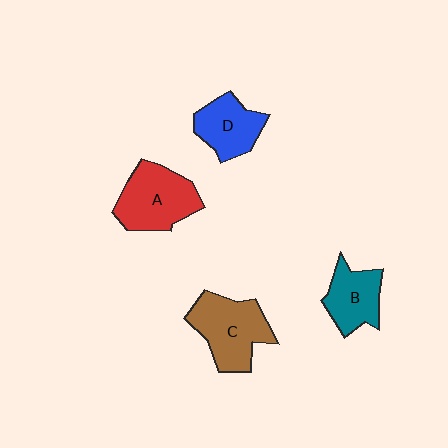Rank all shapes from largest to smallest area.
From largest to smallest: C (brown), A (red), D (blue), B (teal).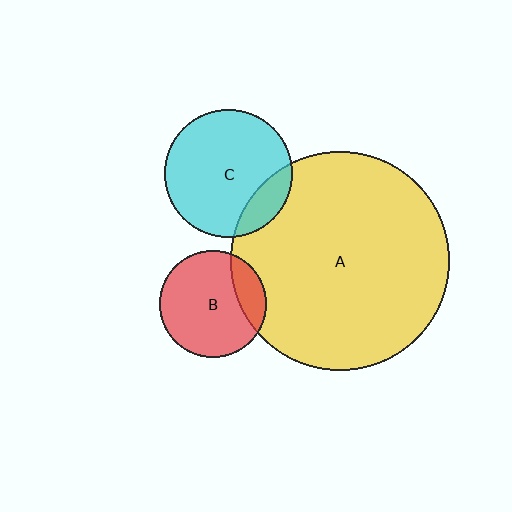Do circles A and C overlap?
Yes.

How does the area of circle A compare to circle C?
Approximately 2.9 times.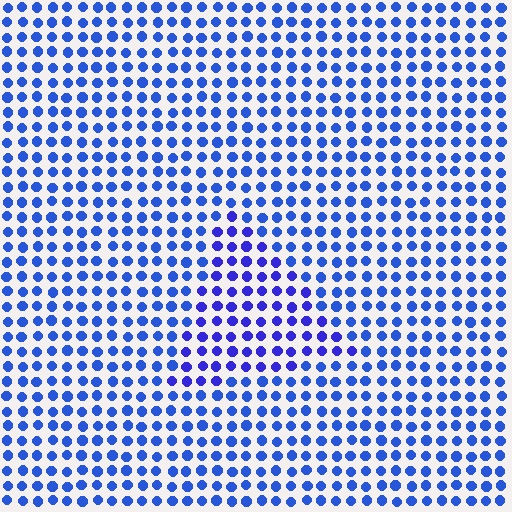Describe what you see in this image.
The image is filled with small blue elements in a uniform arrangement. A triangle-shaped region is visible where the elements are tinted to a slightly different hue, forming a subtle color boundary.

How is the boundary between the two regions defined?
The boundary is defined purely by a slight shift in hue (about 20 degrees). Spacing, size, and orientation are identical on both sides.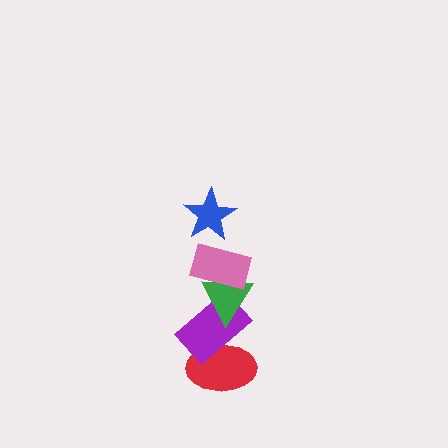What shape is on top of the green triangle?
The pink rectangle is on top of the green triangle.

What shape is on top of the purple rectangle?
The green triangle is on top of the purple rectangle.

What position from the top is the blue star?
The blue star is 1st from the top.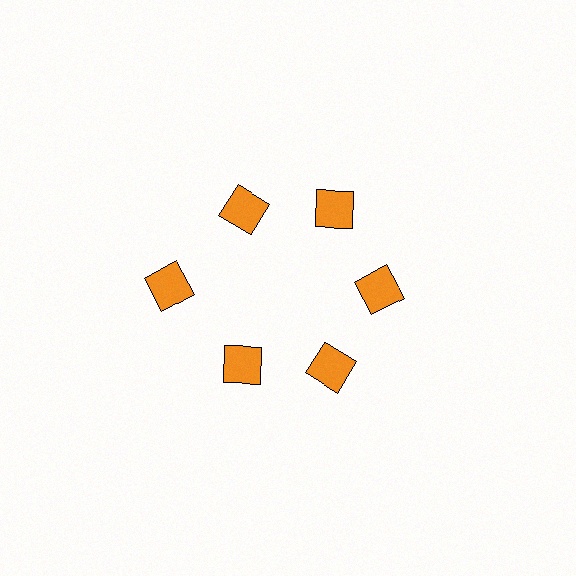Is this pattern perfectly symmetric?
No. The 6 orange squares are arranged in a ring, but one element near the 9 o'clock position is pushed outward from the center, breaking the 6-fold rotational symmetry.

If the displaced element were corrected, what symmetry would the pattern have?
It would have 6-fold rotational symmetry — the pattern would map onto itself every 60 degrees.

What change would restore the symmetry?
The symmetry would be restored by moving it inward, back onto the ring so that all 6 squares sit at equal angles and equal distance from the center.